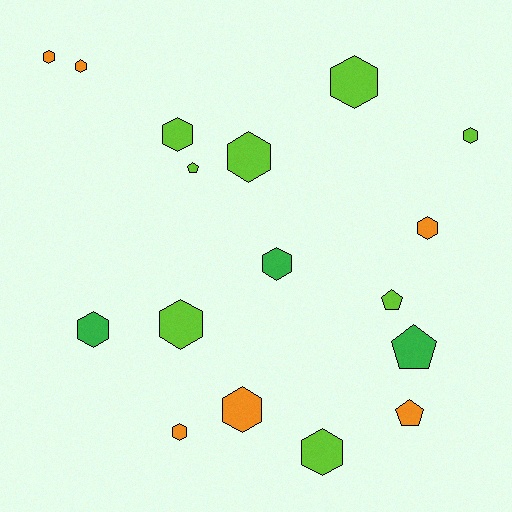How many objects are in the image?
There are 17 objects.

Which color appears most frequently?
Lime, with 8 objects.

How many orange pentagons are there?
There is 1 orange pentagon.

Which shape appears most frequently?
Hexagon, with 13 objects.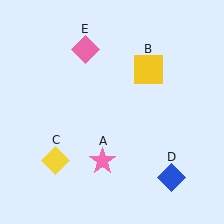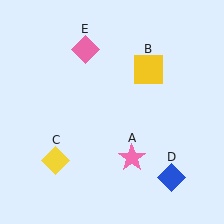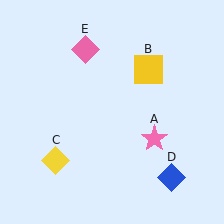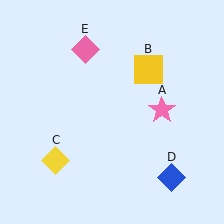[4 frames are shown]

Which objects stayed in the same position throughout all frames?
Yellow square (object B) and yellow diamond (object C) and blue diamond (object D) and pink diamond (object E) remained stationary.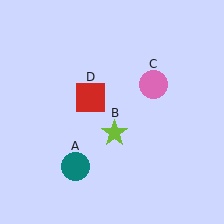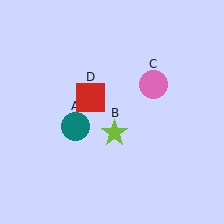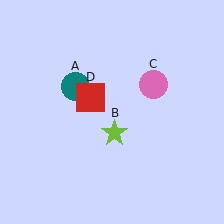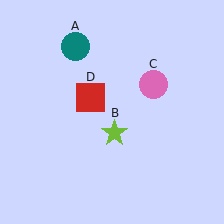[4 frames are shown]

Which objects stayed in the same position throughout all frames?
Lime star (object B) and pink circle (object C) and red square (object D) remained stationary.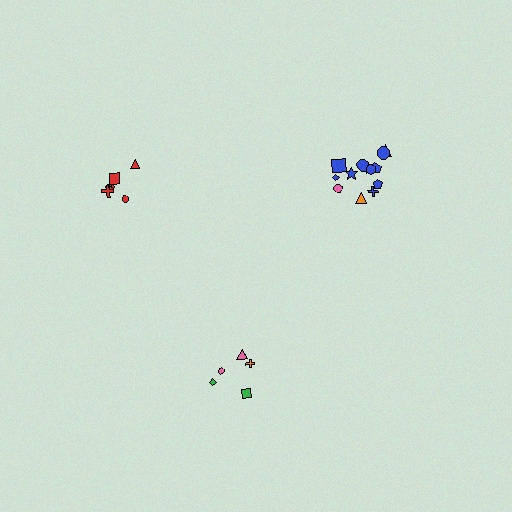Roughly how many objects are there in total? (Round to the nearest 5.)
Roughly 25 objects in total.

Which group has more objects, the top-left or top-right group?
The top-right group.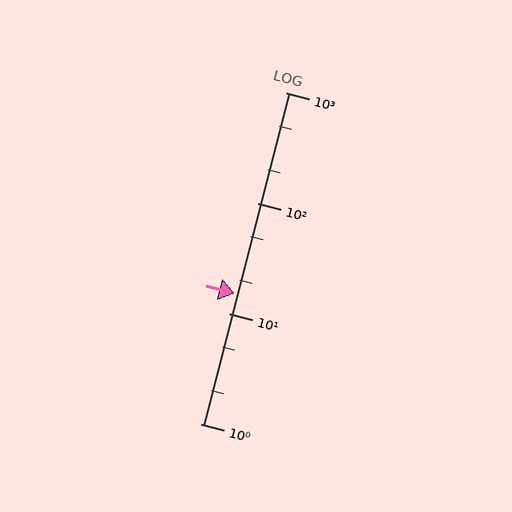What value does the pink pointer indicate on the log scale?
The pointer indicates approximately 15.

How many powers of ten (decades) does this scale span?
The scale spans 3 decades, from 1 to 1000.